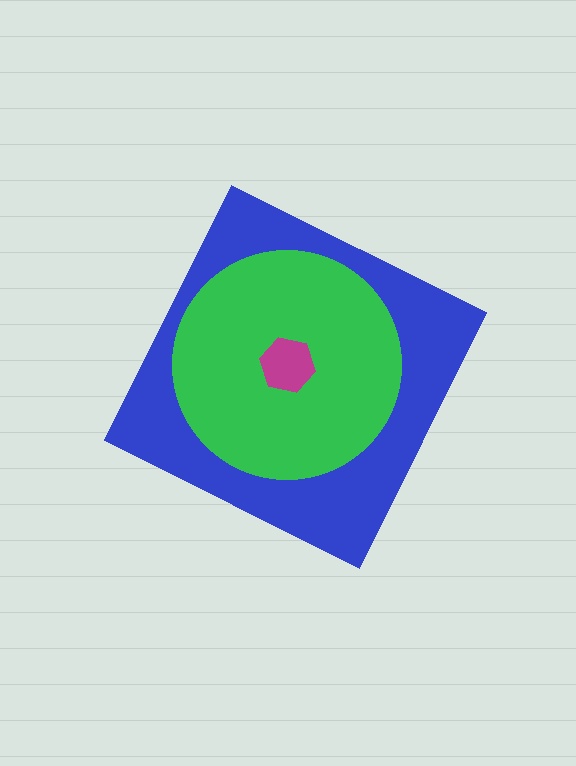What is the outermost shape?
The blue diamond.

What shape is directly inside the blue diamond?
The green circle.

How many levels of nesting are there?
3.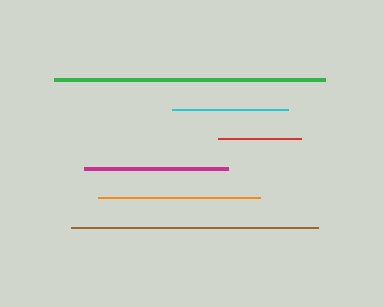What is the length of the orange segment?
The orange segment is approximately 161 pixels long.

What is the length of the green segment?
The green segment is approximately 270 pixels long.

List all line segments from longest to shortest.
From longest to shortest: green, brown, orange, magenta, cyan, red.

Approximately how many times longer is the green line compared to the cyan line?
The green line is approximately 2.3 times the length of the cyan line.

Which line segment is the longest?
The green line is the longest at approximately 270 pixels.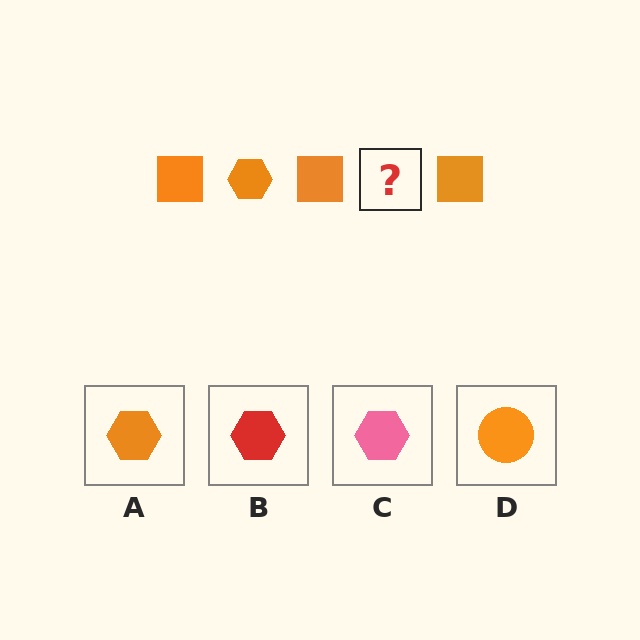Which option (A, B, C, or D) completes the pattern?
A.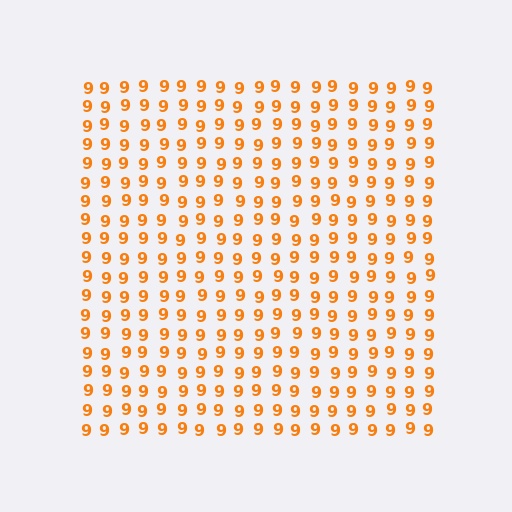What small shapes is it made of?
It is made of small digit 9's.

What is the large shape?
The large shape is a square.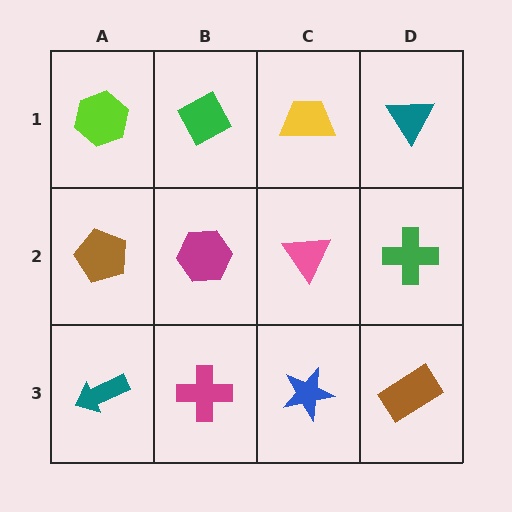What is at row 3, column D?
A brown rectangle.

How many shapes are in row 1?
4 shapes.